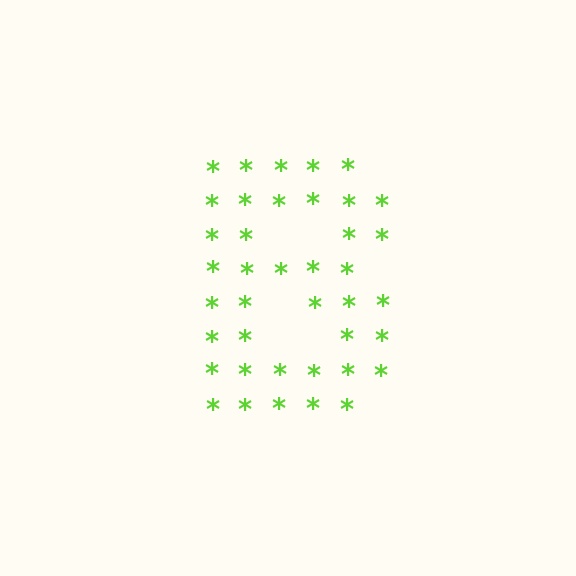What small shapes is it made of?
It is made of small asterisks.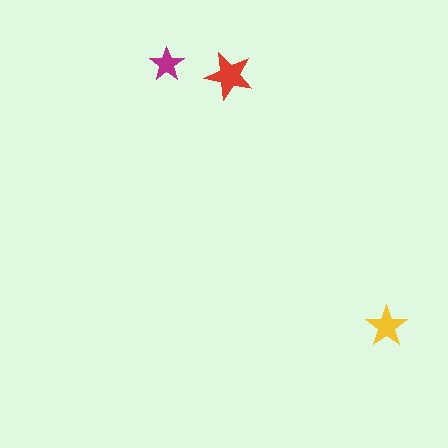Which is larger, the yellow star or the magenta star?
The yellow one.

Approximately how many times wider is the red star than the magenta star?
About 1.5 times wider.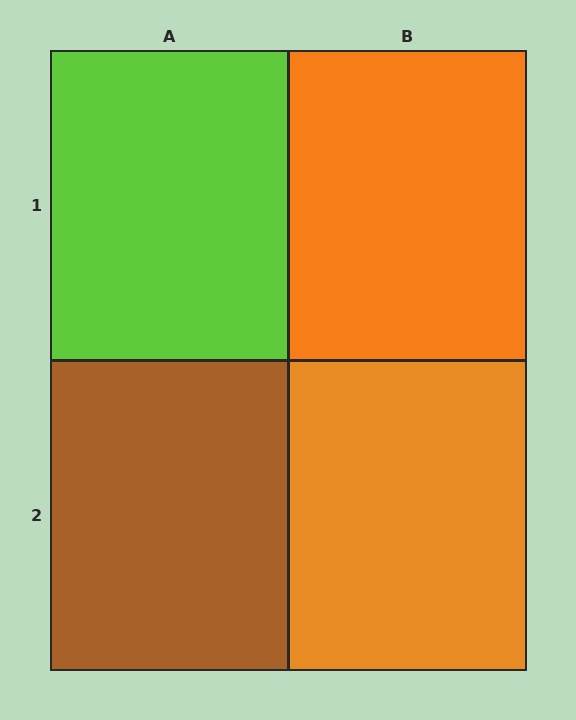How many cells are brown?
1 cell is brown.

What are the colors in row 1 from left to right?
Lime, orange.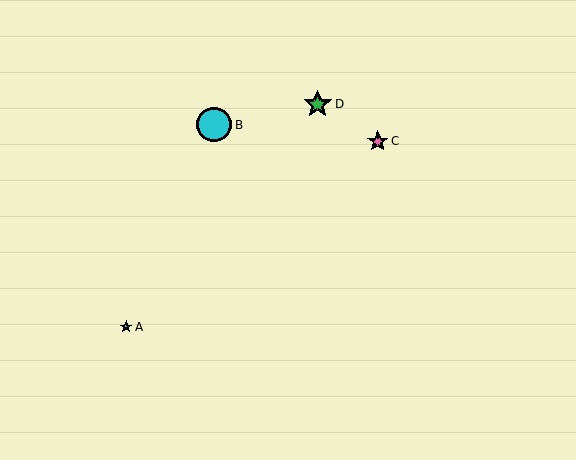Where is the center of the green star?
The center of the green star is at (318, 104).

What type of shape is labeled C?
Shape C is a pink star.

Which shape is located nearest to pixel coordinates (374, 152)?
The pink star (labeled C) at (378, 141) is nearest to that location.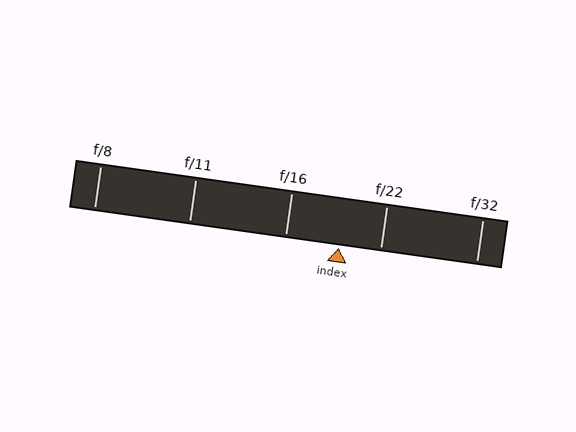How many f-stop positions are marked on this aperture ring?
There are 5 f-stop positions marked.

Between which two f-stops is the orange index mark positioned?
The index mark is between f/16 and f/22.